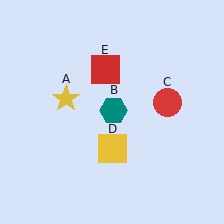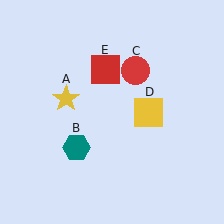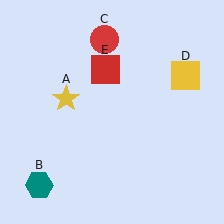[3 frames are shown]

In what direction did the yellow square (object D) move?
The yellow square (object D) moved up and to the right.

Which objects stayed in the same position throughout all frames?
Yellow star (object A) and red square (object E) remained stationary.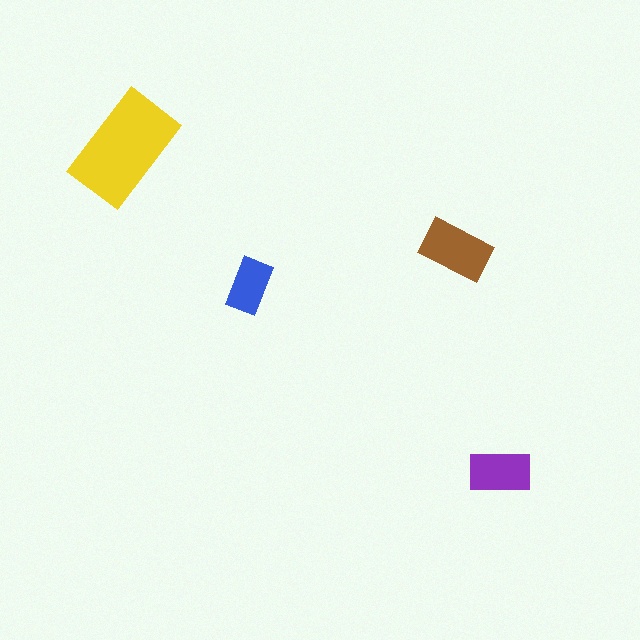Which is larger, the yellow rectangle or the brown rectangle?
The yellow one.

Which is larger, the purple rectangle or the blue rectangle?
The purple one.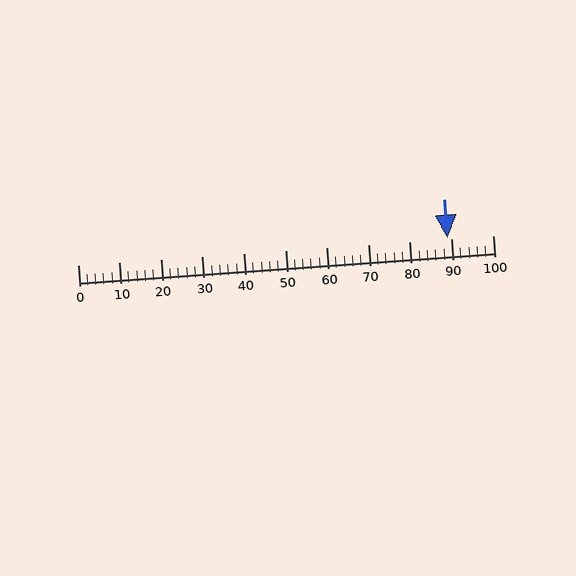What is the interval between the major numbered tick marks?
The major tick marks are spaced 10 units apart.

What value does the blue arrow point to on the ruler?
The blue arrow points to approximately 89.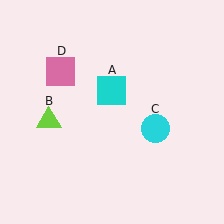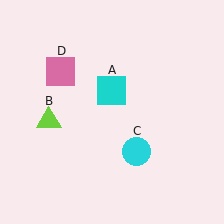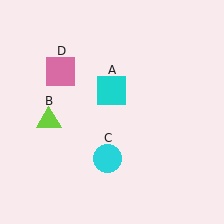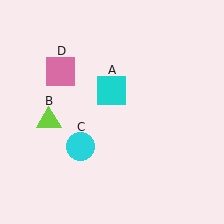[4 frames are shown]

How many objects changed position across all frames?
1 object changed position: cyan circle (object C).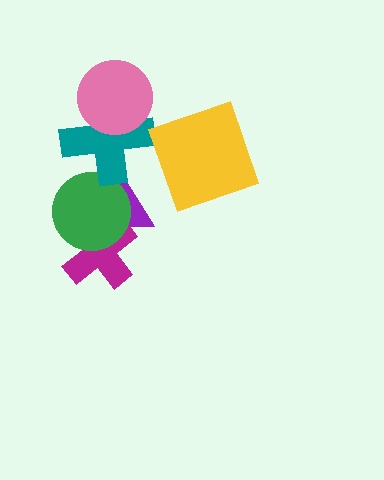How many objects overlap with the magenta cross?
2 objects overlap with the magenta cross.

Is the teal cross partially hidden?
Yes, it is partially covered by another shape.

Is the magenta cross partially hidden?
Yes, it is partially covered by another shape.